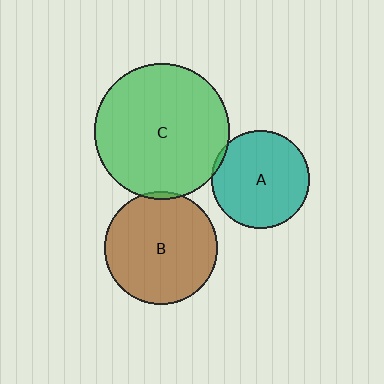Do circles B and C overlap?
Yes.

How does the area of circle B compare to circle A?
Approximately 1.3 times.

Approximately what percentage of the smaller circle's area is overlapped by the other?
Approximately 5%.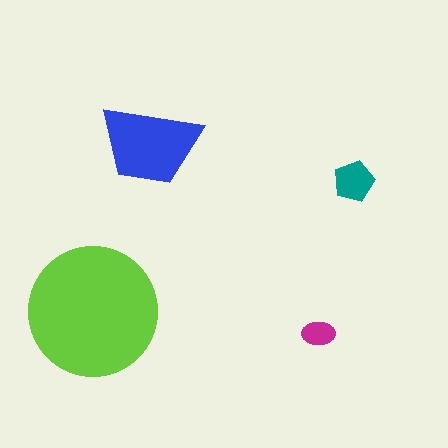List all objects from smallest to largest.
The magenta ellipse, the teal pentagon, the blue trapezoid, the lime circle.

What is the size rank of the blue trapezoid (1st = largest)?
2nd.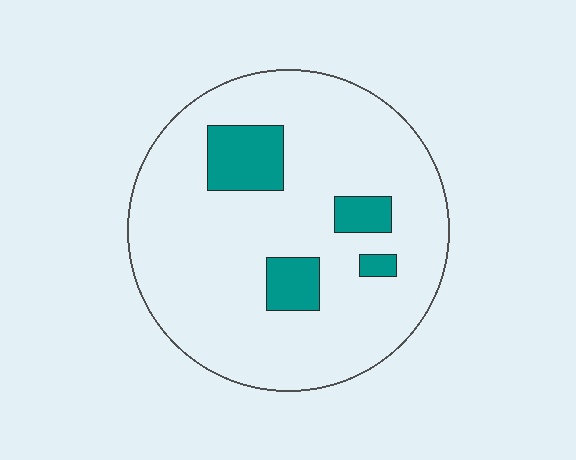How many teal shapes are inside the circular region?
4.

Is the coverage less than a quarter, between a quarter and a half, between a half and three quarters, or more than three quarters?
Less than a quarter.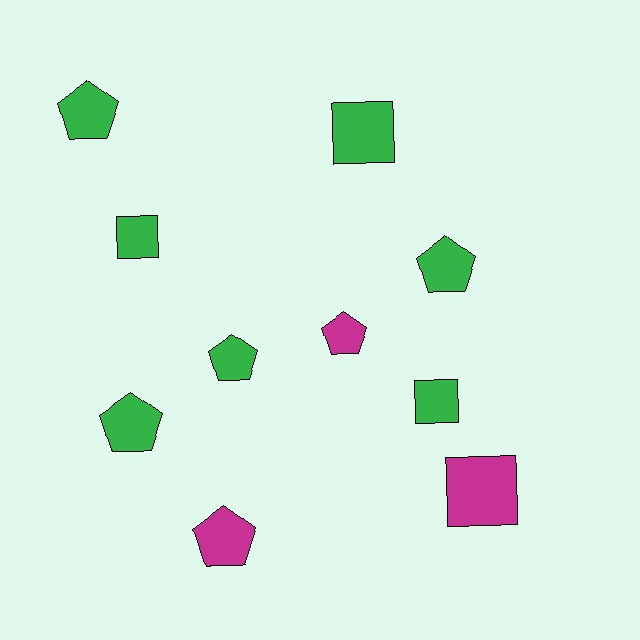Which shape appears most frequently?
Pentagon, with 6 objects.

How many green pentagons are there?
There are 4 green pentagons.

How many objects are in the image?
There are 10 objects.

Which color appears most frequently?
Green, with 7 objects.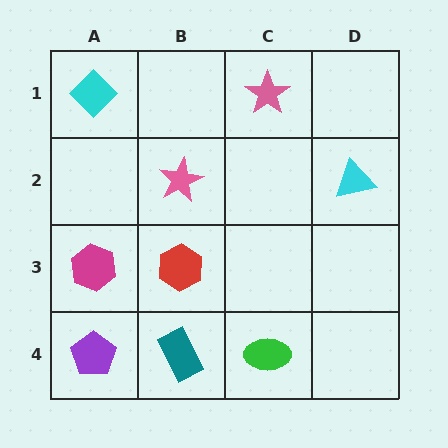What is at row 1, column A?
A cyan diamond.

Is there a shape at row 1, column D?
No, that cell is empty.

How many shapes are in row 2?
2 shapes.